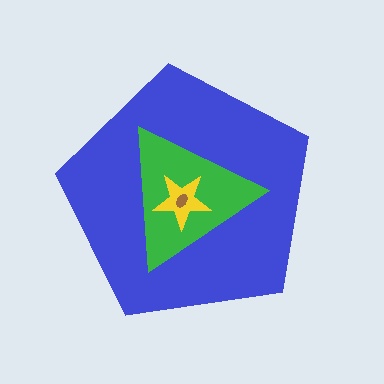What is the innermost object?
The brown ellipse.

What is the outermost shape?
The blue pentagon.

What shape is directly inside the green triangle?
The yellow star.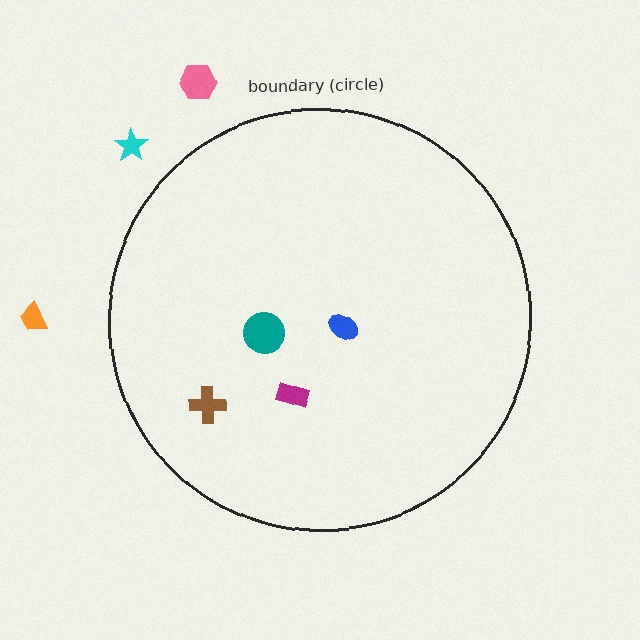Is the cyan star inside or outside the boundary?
Outside.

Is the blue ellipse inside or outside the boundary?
Inside.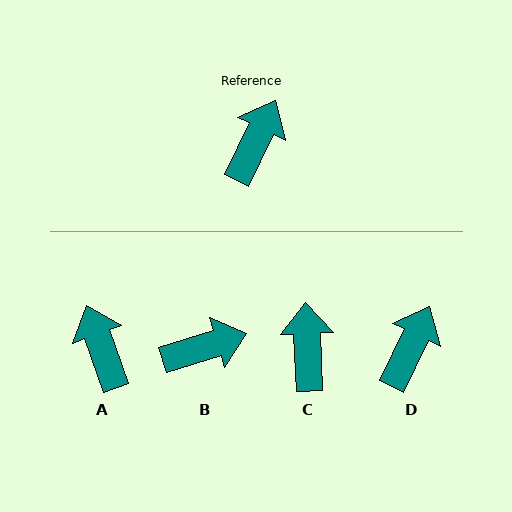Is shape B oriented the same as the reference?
No, it is off by about 47 degrees.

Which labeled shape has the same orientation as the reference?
D.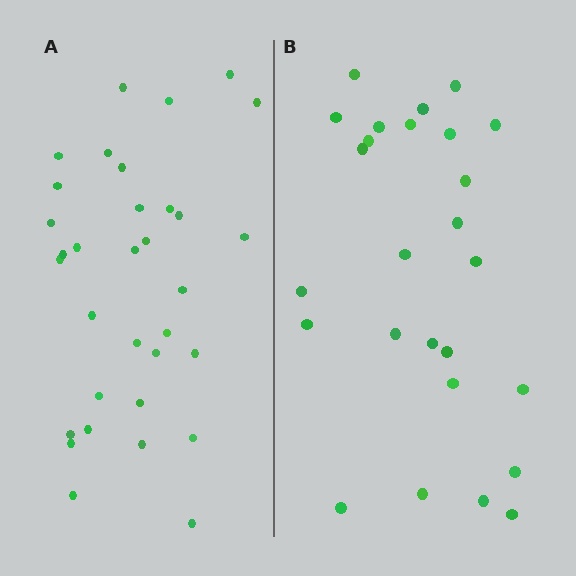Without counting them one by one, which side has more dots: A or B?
Region A (the left region) has more dots.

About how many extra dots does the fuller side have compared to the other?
Region A has roughly 8 or so more dots than region B.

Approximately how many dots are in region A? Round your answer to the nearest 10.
About 30 dots. (The exact count is 33, which rounds to 30.)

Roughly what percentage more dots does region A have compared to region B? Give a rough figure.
About 25% more.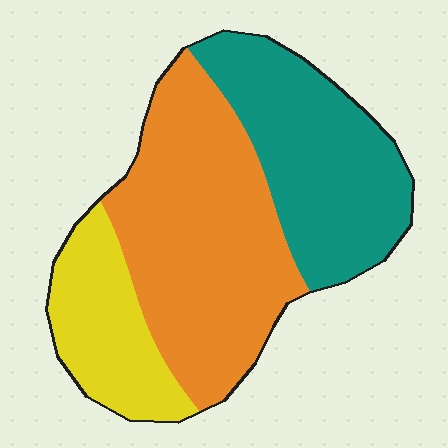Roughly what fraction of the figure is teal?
Teal covers around 35% of the figure.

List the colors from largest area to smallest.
From largest to smallest: orange, teal, yellow.